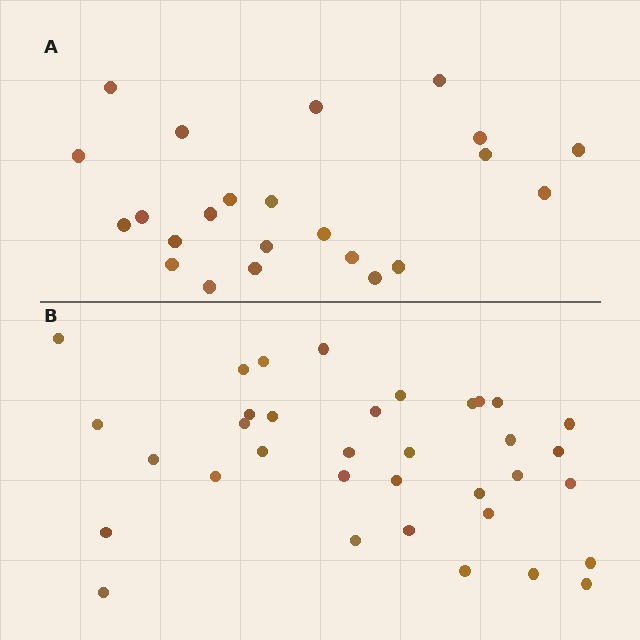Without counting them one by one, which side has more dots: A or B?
Region B (the bottom region) has more dots.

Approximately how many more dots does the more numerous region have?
Region B has roughly 12 or so more dots than region A.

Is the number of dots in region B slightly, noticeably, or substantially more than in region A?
Region B has substantially more. The ratio is roughly 1.5 to 1.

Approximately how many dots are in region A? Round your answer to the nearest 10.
About 20 dots. (The exact count is 23, which rounds to 20.)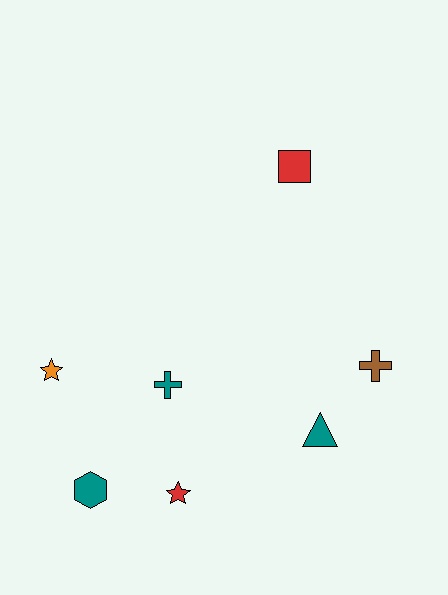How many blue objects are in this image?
There are no blue objects.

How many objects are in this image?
There are 7 objects.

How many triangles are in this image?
There is 1 triangle.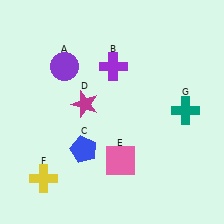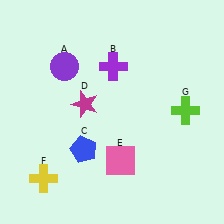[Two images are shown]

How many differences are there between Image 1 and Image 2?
There is 1 difference between the two images.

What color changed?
The cross (G) changed from teal in Image 1 to lime in Image 2.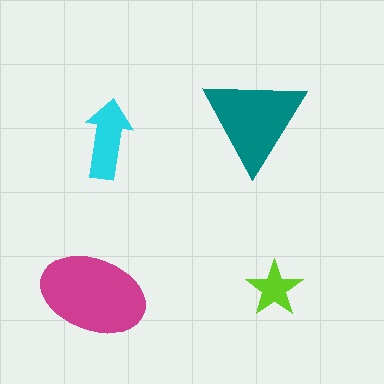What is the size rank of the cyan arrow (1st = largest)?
3rd.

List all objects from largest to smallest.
The magenta ellipse, the teal triangle, the cyan arrow, the lime star.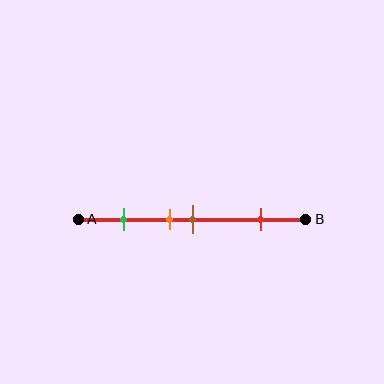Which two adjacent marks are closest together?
The orange and brown marks are the closest adjacent pair.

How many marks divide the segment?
There are 4 marks dividing the segment.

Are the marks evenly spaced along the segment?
No, the marks are not evenly spaced.